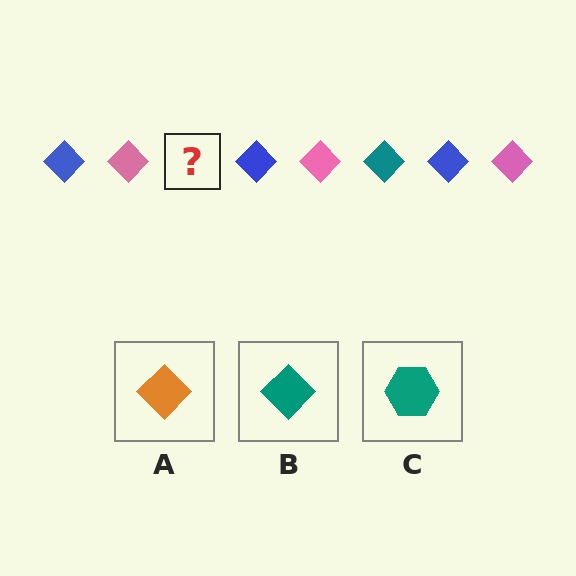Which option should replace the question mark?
Option B.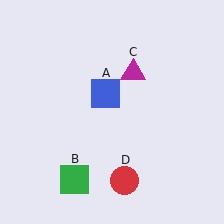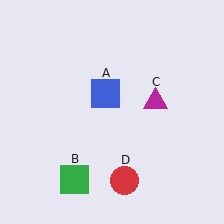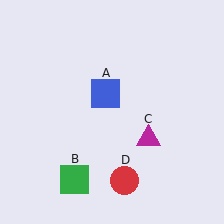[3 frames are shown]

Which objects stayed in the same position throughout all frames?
Blue square (object A) and green square (object B) and red circle (object D) remained stationary.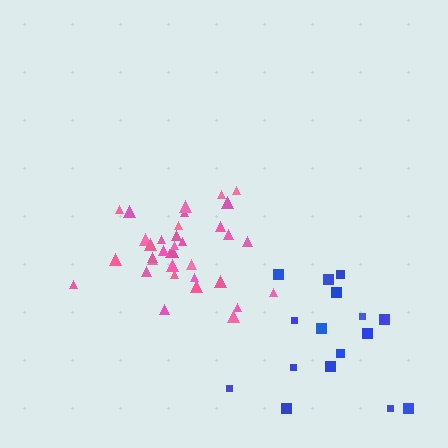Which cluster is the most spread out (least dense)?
Blue.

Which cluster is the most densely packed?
Pink.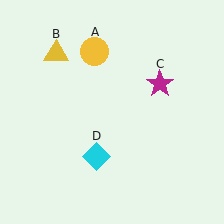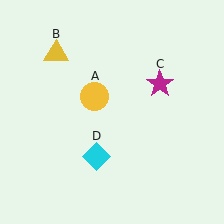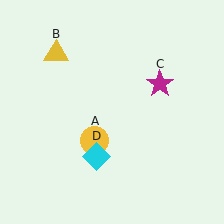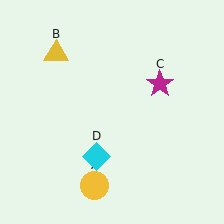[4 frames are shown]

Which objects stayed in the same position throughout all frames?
Yellow triangle (object B) and magenta star (object C) and cyan diamond (object D) remained stationary.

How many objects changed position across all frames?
1 object changed position: yellow circle (object A).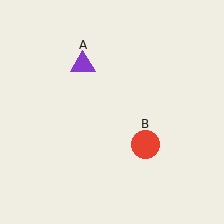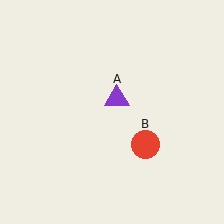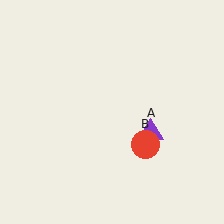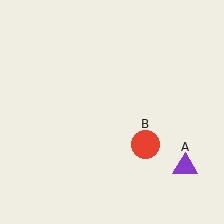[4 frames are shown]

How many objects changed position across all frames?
1 object changed position: purple triangle (object A).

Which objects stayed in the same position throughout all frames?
Red circle (object B) remained stationary.